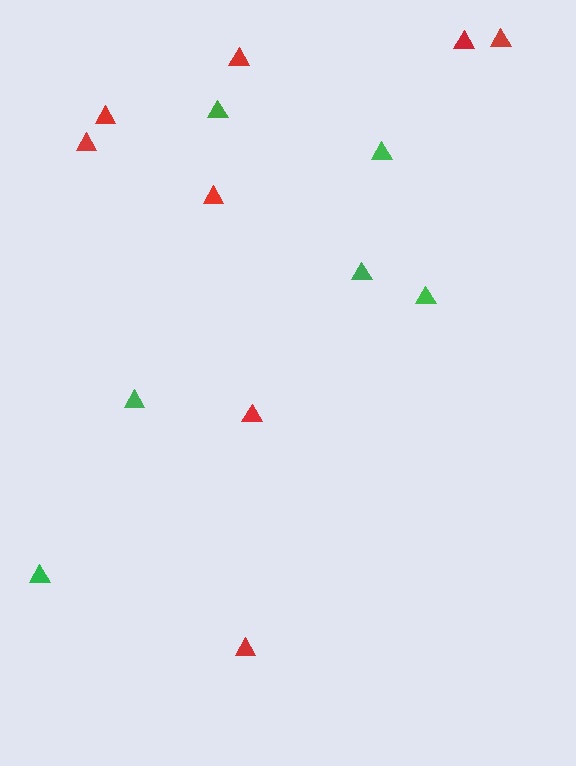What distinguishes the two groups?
There are 2 groups: one group of green triangles (6) and one group of red triangles (8).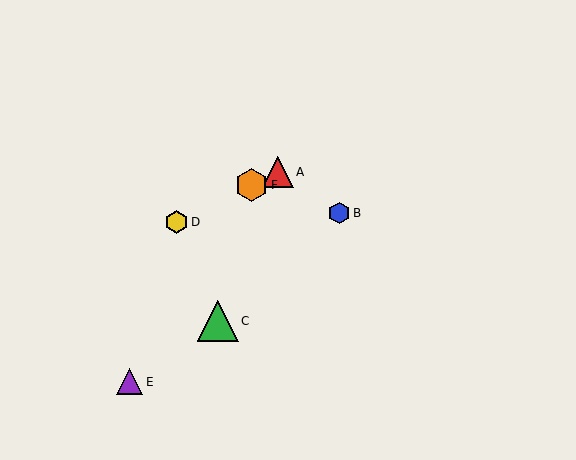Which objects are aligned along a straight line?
Objects A, D, F are aligned along a straight line.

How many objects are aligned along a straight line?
3 objects (A, D, F) are aligned along a straight line.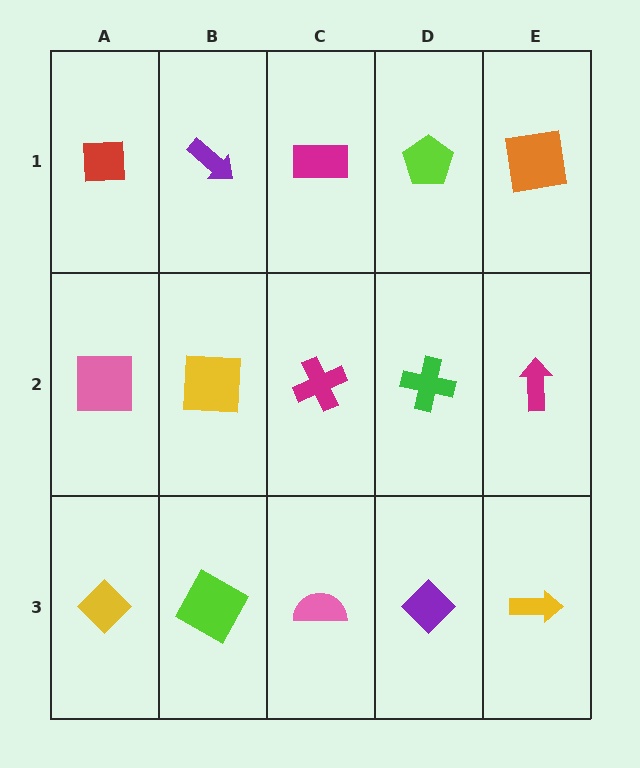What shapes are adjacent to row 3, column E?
A magenta arrow (row 2, column E), a purple diamond (row 3, column D).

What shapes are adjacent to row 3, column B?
A yellow square (row 2, column B), a yellow diamond (row 3, column A), a pink semicircle (row 3, column C).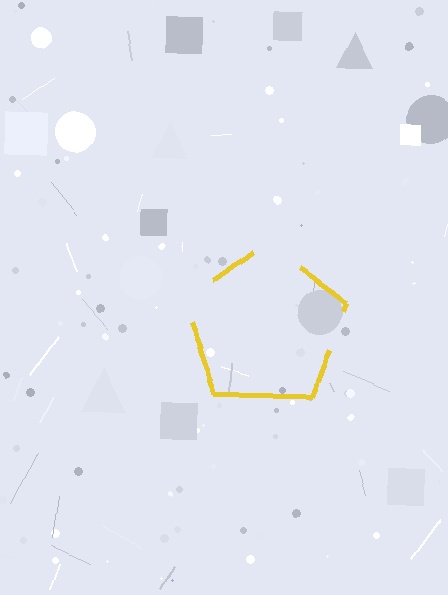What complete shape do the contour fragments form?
The contour fragments form a pentagon.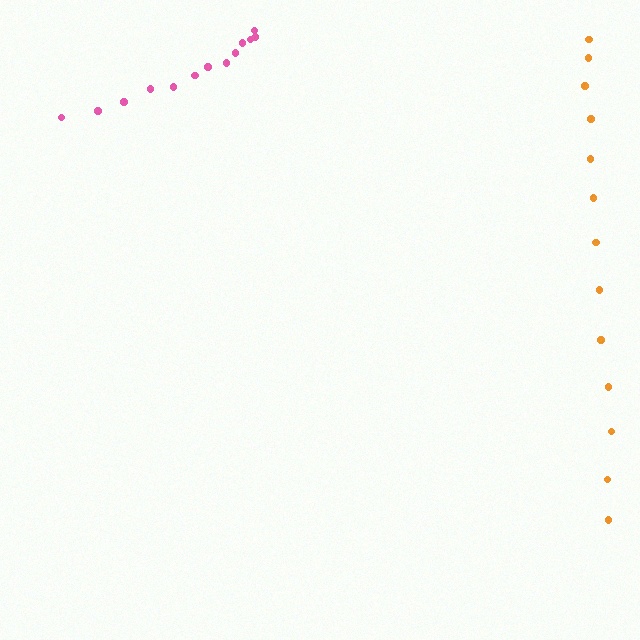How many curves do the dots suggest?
There are 2 distinct paths.